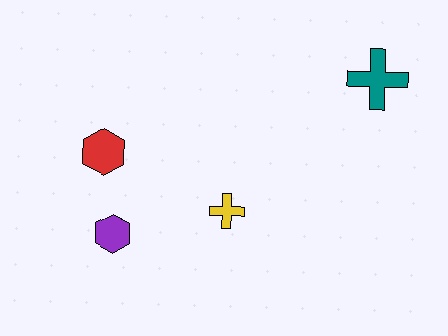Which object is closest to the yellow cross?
The purple hexagon is closest to the yellow cross.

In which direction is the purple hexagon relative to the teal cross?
The purple hexagon is to the left of the teal cross.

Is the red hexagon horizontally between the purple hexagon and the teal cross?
No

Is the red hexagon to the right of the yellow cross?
No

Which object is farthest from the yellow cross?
The teal cross is farthest from the yellow cross.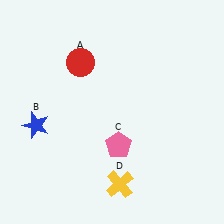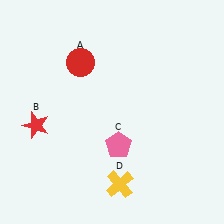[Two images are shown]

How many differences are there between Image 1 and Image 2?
There is 1 difference between the two images.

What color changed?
The star (B) changed from blue in Image 1 to red in Image 2.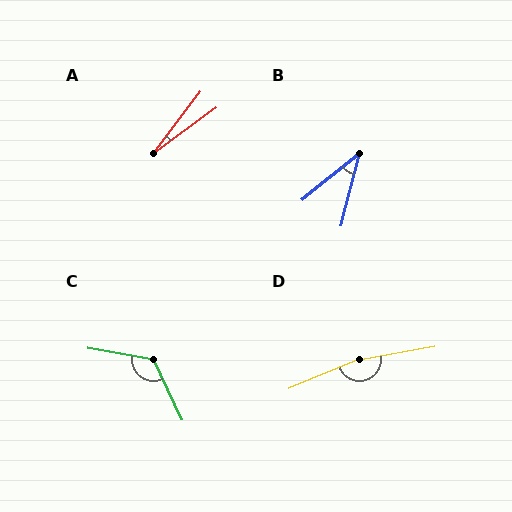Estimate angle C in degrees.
Approximately 126 degrees.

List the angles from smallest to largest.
A (16°), B (36°), C (126°), D (167°).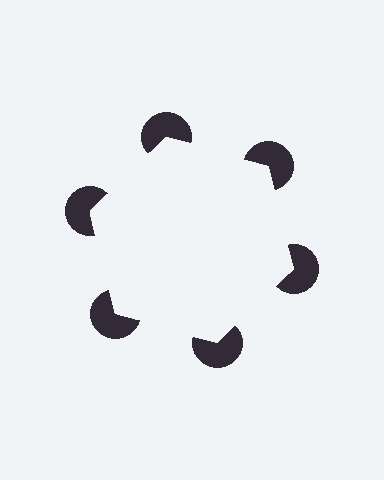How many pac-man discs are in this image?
There are 6 — one at each vertex of the illusory hexagon.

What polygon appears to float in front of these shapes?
An illusory hexagon — its edges are inferred from the aligned wedge cuts in the pac-man discs, not physically drawn.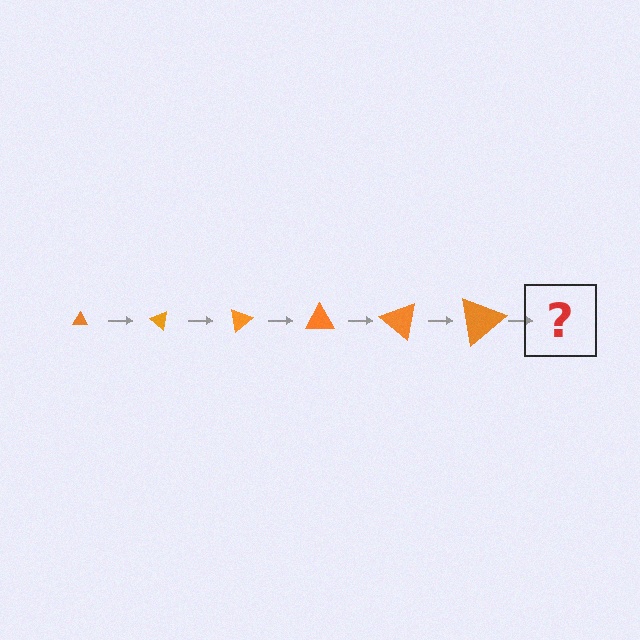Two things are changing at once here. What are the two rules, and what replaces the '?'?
The two rules are that the triangle grows larger each step and it rotates 40 degrees each step. The '?' should be a triangle, larger than the previous one and rotated 240 degrees from the start.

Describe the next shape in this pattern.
It should be a triangle, larger than the previous one and rotated 240 degrees from the start.